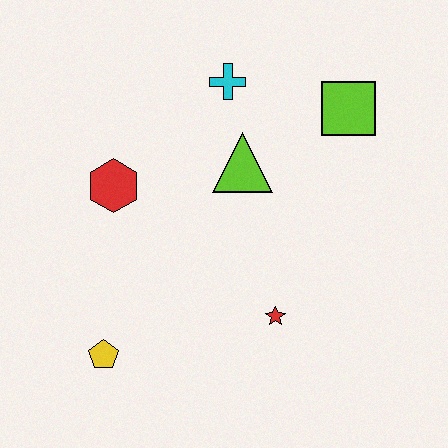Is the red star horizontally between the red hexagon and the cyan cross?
No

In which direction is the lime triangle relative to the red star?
The lime triangle is above the red star.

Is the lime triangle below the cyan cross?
Yes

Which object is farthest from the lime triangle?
The yellow pentagon is farthest from the lime triangle.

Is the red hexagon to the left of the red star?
Yes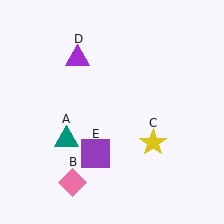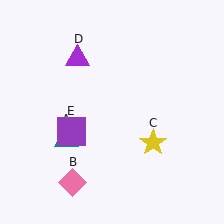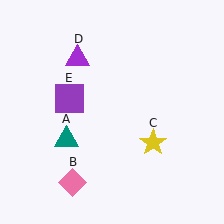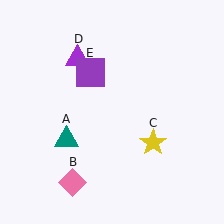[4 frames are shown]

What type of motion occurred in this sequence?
The purple square (object E) rotated clockwise around the center of the scene.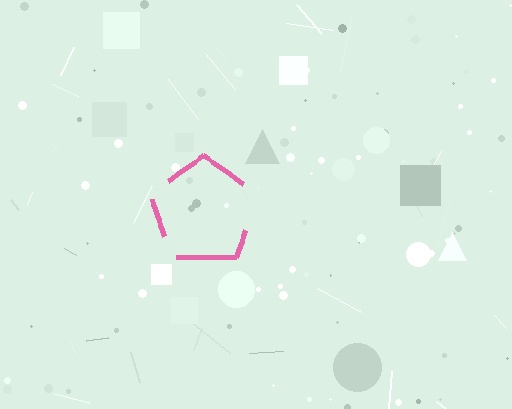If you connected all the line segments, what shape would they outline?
They would outline a pentagon.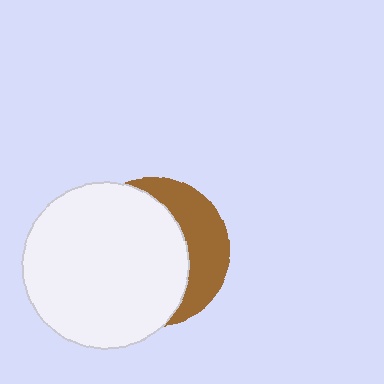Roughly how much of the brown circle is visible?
A small part of it is visible (roughly 33%).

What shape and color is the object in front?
The object in front is a white circle.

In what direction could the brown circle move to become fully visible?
The brown circle could move right. That would shift it out from behind the white circle entirely.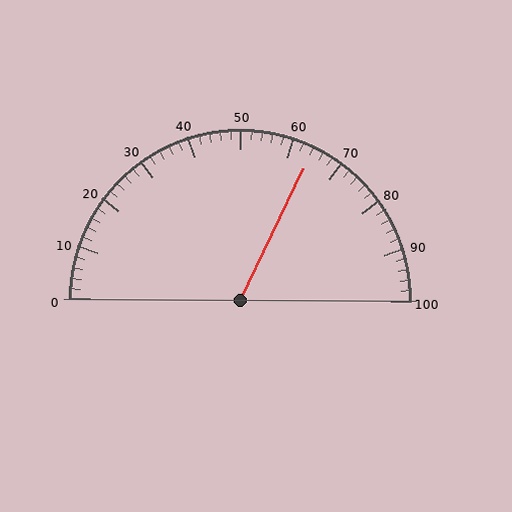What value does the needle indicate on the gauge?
The needle indicates approximately 64.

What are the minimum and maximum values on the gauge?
The gauge ranges from 0 to 100.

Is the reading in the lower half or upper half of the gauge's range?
The reading is in the upper half of the range (0 to 100).